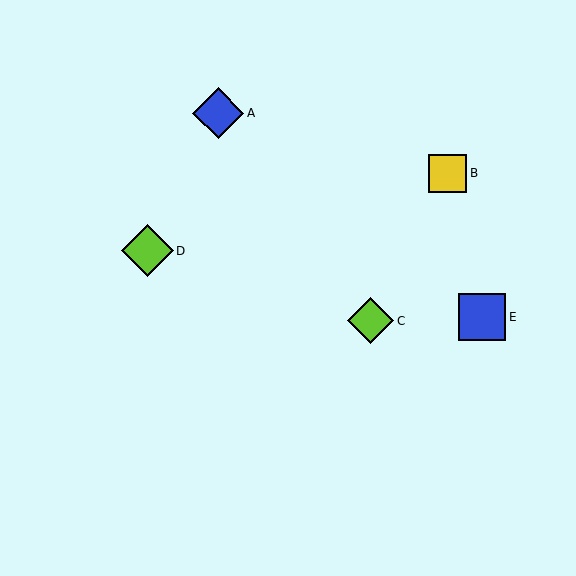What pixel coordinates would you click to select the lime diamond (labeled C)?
Click at (371, 321) to select the lime diamond C.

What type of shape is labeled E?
Shape E is a blue square.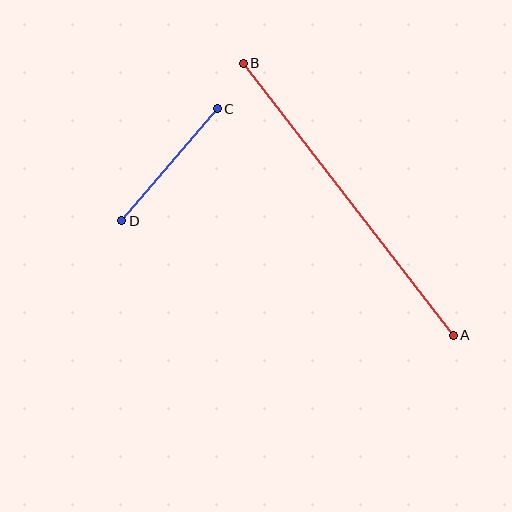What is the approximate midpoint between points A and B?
The midpoint is at approximately (348, 199) pixels.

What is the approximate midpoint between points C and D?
The midpoint is at approximately (170, 165) pixels.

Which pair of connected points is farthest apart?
Points A and B are farthest apart.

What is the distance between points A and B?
The distance is approximately 343 pixels.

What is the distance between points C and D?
The distance is approximately 147 pixels.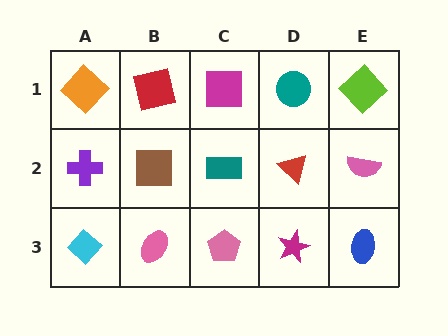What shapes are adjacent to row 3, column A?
A purple cross (row 2, column A), a pink ellipse (row 3, column B).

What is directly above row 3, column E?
A pink semicircle.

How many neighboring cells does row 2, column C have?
4.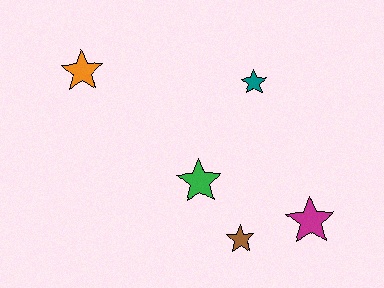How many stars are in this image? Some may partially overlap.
There are 5 stars.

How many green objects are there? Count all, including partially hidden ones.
There is 1 green object.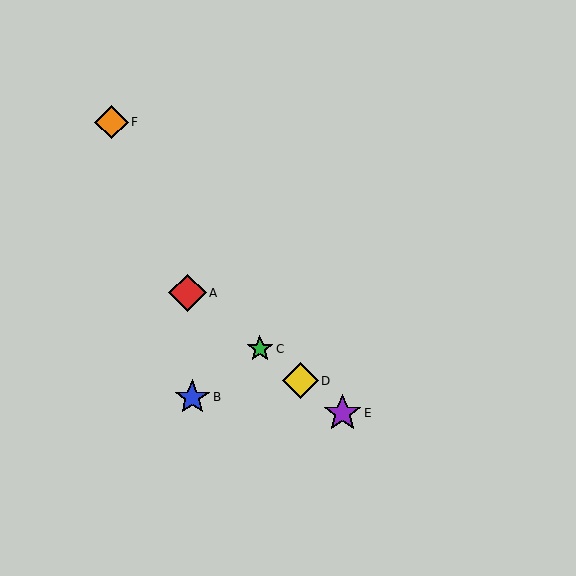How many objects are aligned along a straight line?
4 objects (A, C, D, E) are aligned along a straight line.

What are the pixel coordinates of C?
Object C is at (260, 349).